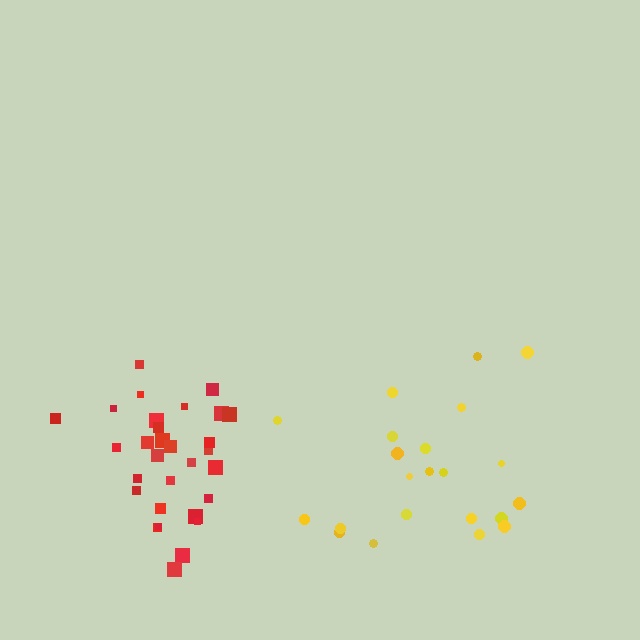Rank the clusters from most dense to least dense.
red, yellow.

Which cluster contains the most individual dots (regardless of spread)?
Red (30).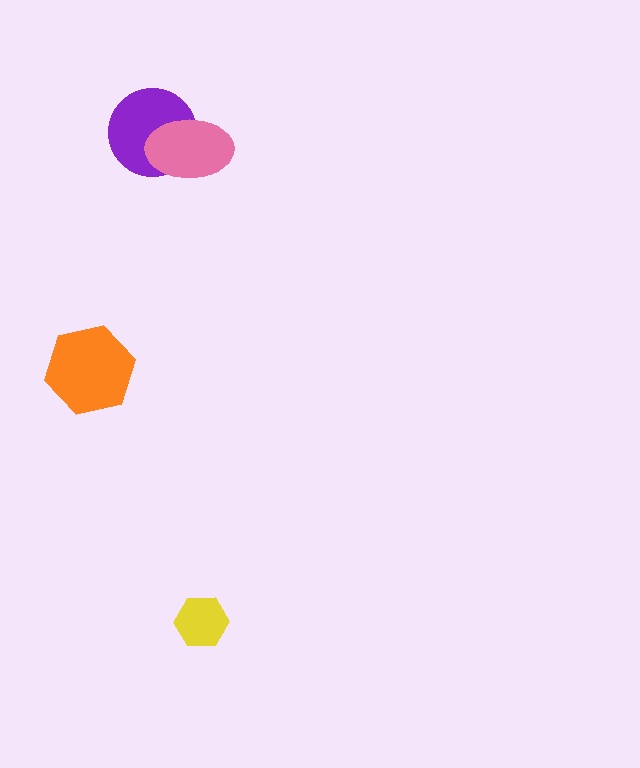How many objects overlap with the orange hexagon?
0 objects overlap with the orange hexagon.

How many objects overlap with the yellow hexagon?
0 objects overlap with the yellow hexagon.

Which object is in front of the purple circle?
The pink ellipse is in front of the purple circle.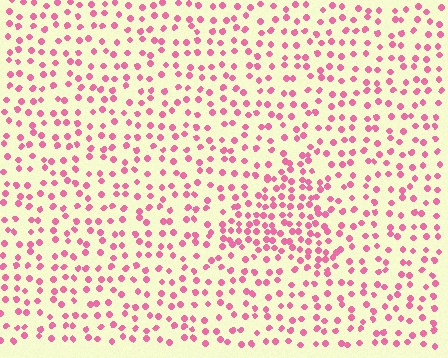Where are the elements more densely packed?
The elements are more densely packed inside the triangle boundary.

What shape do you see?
I see a triangle.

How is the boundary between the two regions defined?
The boundary is defined by a change in element density (approximately 1.9x ratio). All elements are the same color, size, and shape.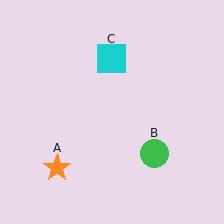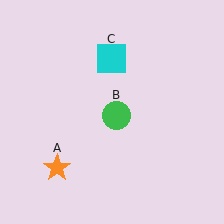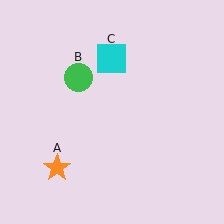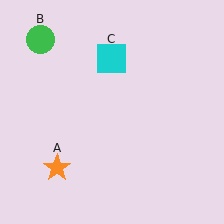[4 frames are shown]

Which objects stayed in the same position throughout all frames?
Orange star (object A) and cyan square (object C) remained stationary.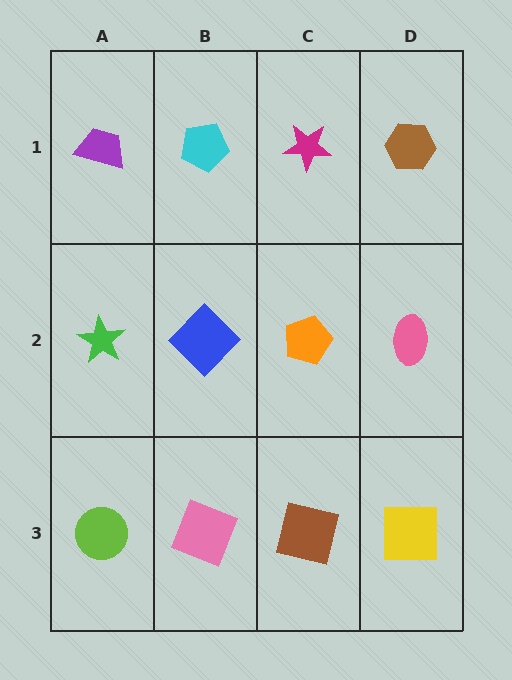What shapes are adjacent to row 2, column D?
A brown hexagon (row 1, column D), a yellow square (row 3, column D), an orange pentagon (row 2, column C).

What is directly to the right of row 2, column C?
A pink ellipse.